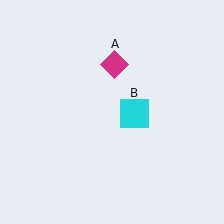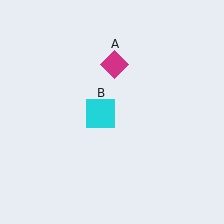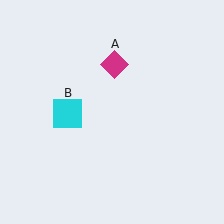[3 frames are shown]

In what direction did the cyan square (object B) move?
The cyan square (object B) moved left.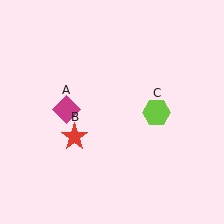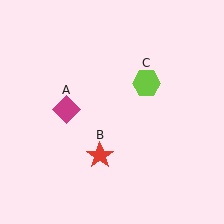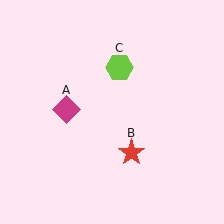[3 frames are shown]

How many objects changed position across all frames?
2 objects changed position: red star (object B), lime hexagon (object C).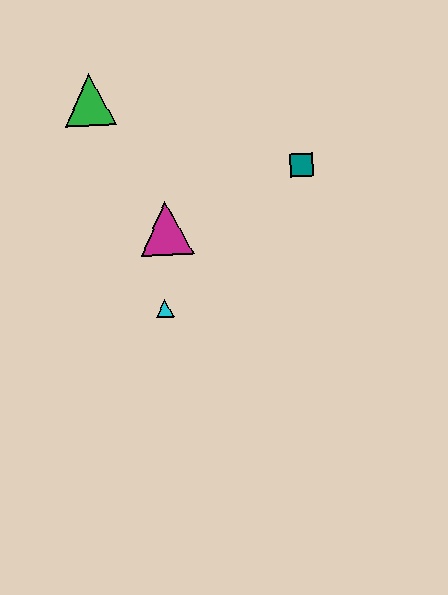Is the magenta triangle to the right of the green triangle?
Yes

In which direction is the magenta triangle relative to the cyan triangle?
The magenta triangle is above the cyan triangle.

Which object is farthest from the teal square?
The green triangle is farthest from the teal square.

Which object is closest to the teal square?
The magenta triangle is closest to the teal square.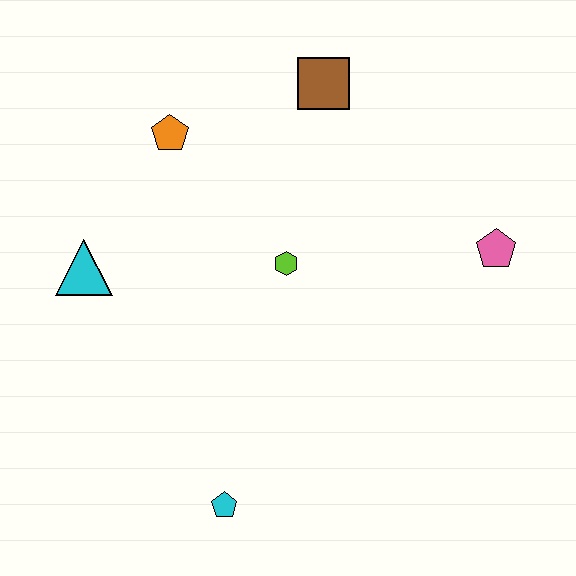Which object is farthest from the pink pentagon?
The cyan triangle is farthest from the pink pentagon.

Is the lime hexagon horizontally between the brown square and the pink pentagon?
No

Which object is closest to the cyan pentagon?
The lime hexagon is closest to the cyan pentagon.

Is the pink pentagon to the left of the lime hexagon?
No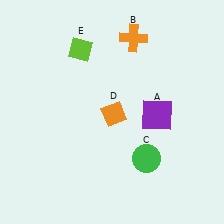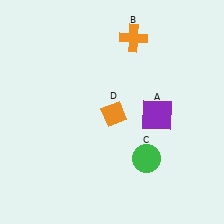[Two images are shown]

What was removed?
The lime diamond (E) was removed in Image 2.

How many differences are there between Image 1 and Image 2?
There is 1 difference between the two images.